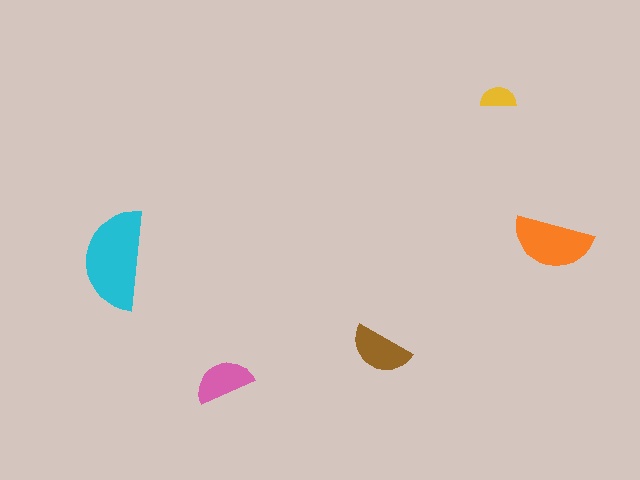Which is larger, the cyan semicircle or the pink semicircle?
The cyan one.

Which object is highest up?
The yellow semicircle is topmost.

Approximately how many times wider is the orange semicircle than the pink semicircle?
About 1.5 times wider.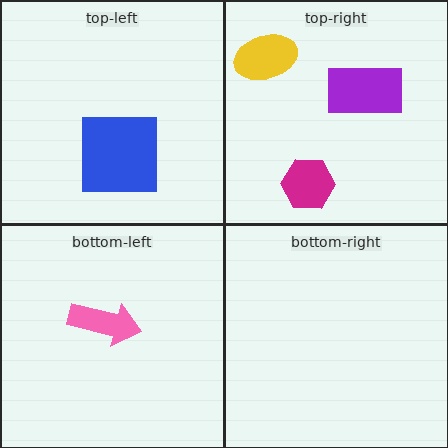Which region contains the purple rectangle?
The top-right region.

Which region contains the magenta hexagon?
The top-right region.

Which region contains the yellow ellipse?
The top-right region.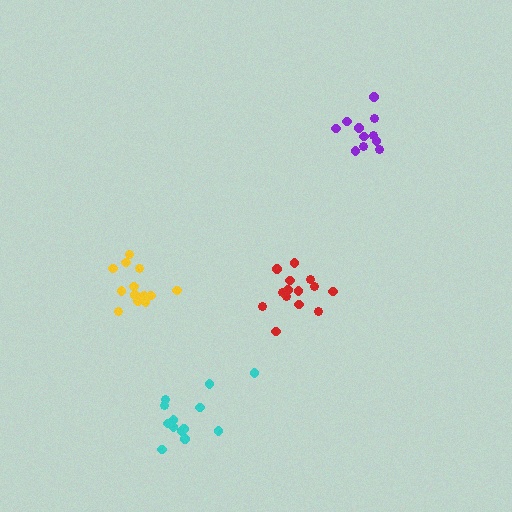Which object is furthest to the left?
The yellow cluster is leftmost.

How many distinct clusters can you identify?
There are 4 distinct clusters.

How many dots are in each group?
Group 1: 14 dots, Group 2: 13 dots, Group 3: 13 dots, Group 4: 12 dots (52 total).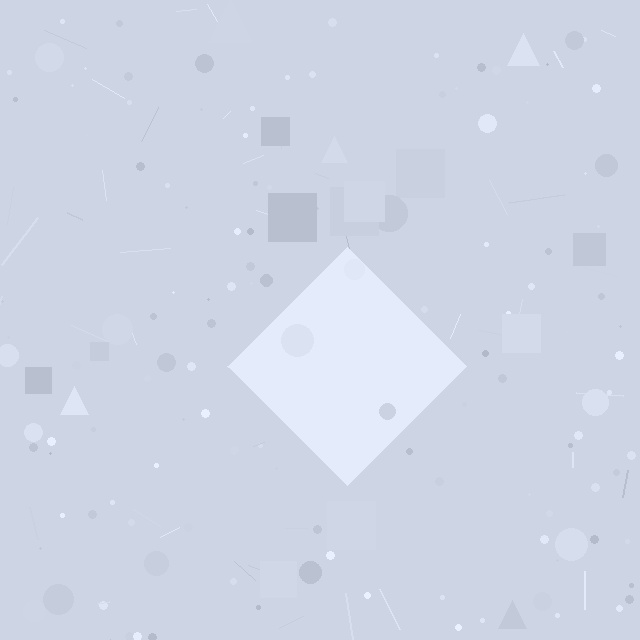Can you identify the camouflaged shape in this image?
The camouflaged shape is a diamond.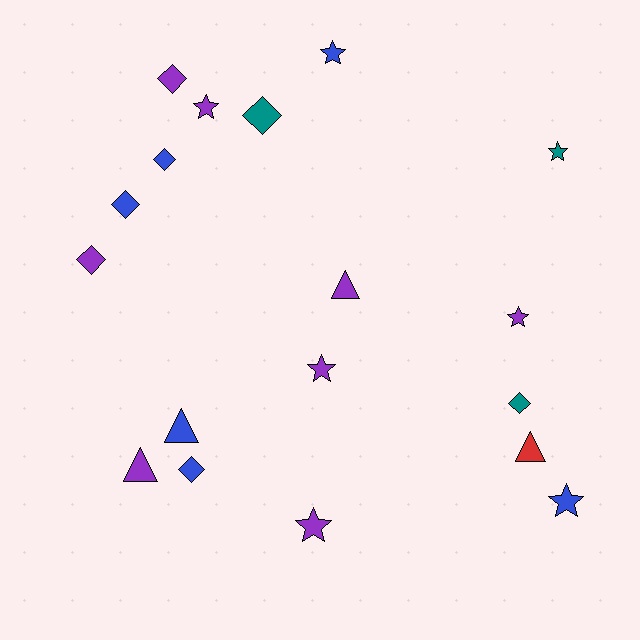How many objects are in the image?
There are 18 objects.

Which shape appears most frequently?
Diamond, with 7 objects.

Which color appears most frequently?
Purple, with 8 objects.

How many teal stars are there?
There is 1 teal star.